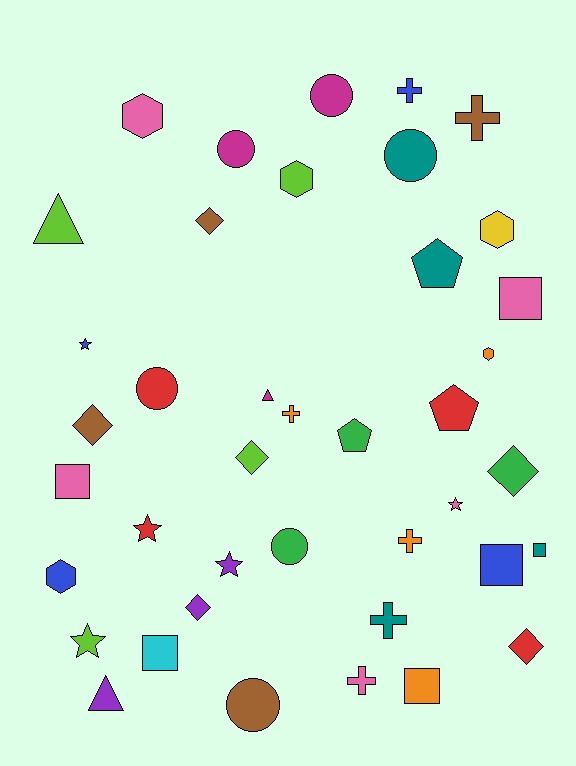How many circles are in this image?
There are 6 circles.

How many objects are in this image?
There are 40 objects.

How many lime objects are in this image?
There are 4 lime objects.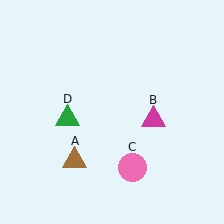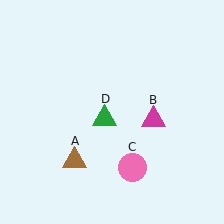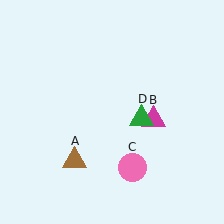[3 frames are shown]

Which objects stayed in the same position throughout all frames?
Brown triangle (object A) and magenta triangle (object B) and pink circle (object C) remained stationary.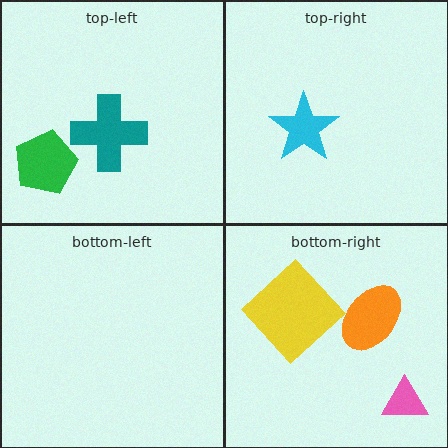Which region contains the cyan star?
The top-right region.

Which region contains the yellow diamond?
The bottom-right region.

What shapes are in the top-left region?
The green pentagon, the teal cross.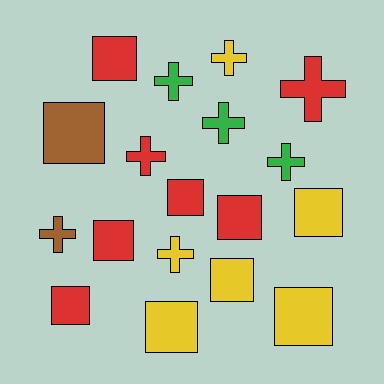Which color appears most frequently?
Red, with 7 objects.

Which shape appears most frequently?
Square, with 10 objects.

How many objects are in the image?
There are 18 objects.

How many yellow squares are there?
There are 4 yellow squares.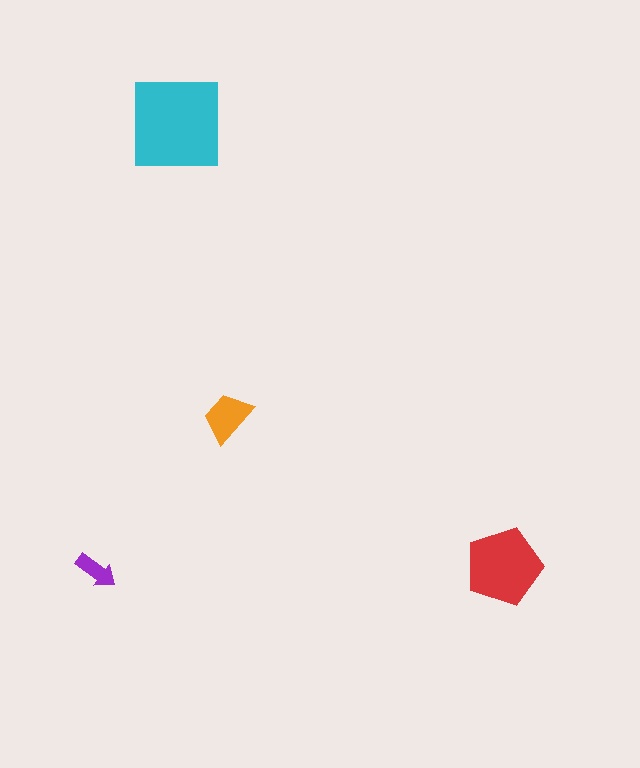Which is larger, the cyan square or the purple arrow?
The cyan square.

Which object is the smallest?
The purple arrow.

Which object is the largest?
The cyan square.